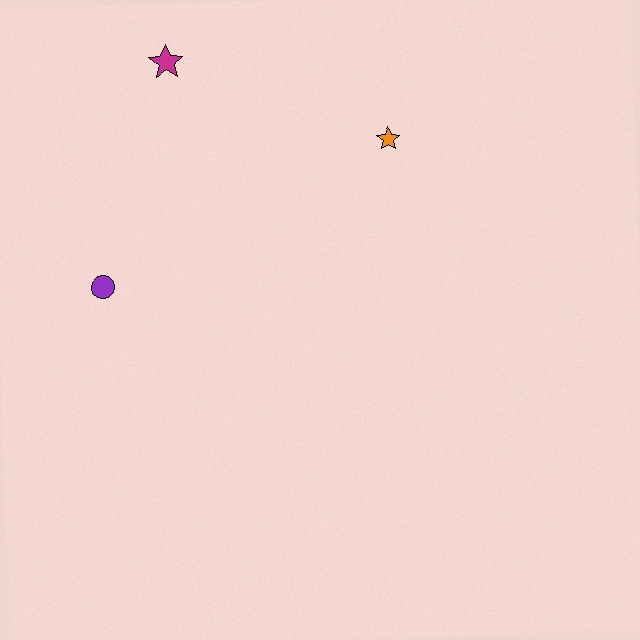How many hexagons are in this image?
There are no hexagons.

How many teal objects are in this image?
There are no teal objects.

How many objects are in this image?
There are 3 objects.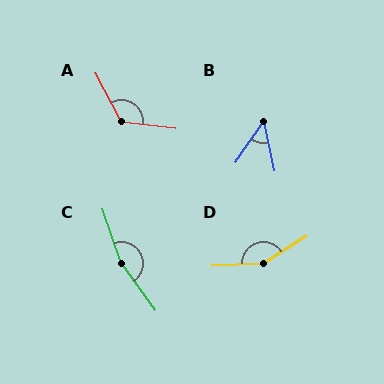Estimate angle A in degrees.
Approximately 125 degrees.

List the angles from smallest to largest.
B (46°), A (125°), D (150°), C (164°).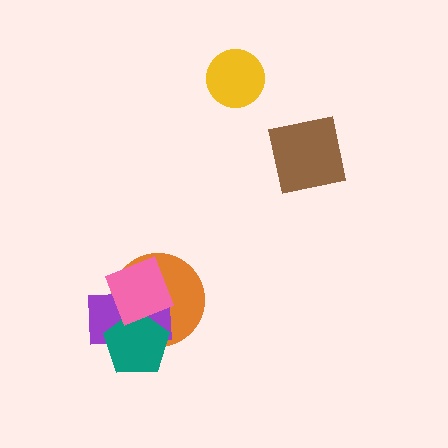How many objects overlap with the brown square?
0 objects overlap with the brown square.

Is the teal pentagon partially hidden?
Yes, it is partially covered by another shape.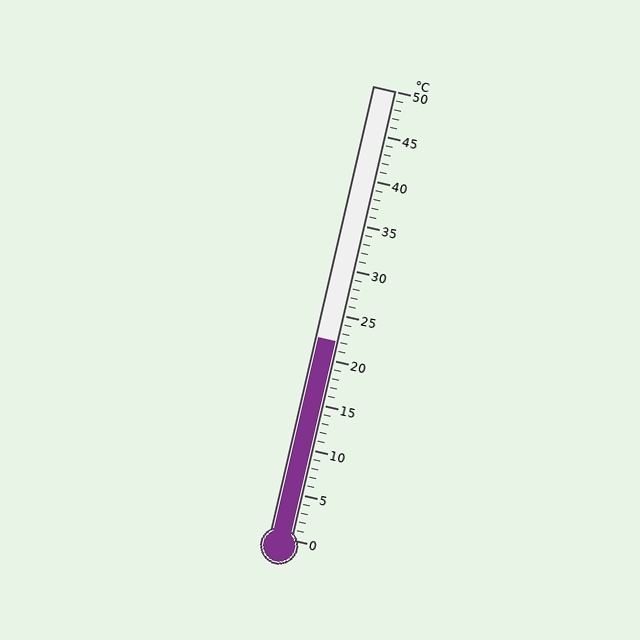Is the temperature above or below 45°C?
The temperature is below 45°C.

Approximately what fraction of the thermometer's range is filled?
The thermometer is filled to approximately 45% of its range.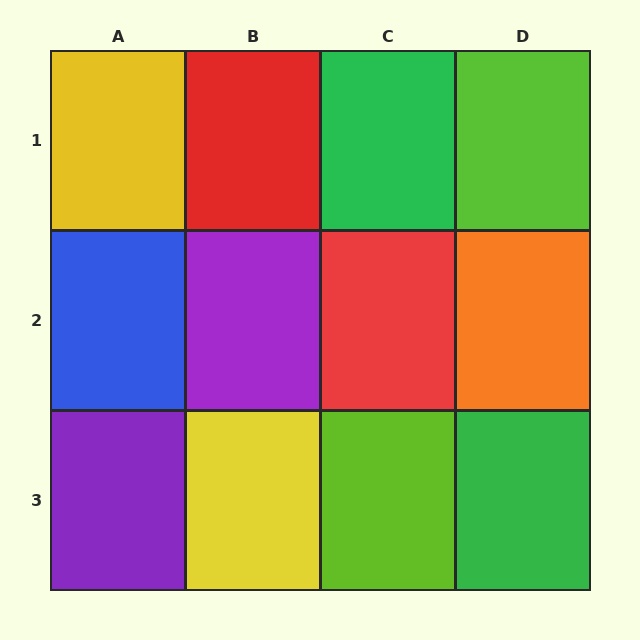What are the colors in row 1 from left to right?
Yellow, red, green, lime.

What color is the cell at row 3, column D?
Green.